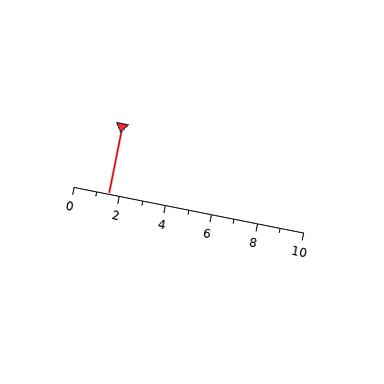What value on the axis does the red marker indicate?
The marker indicates approximately 1.5.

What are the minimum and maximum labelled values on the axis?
The axis runs from 0 to 10.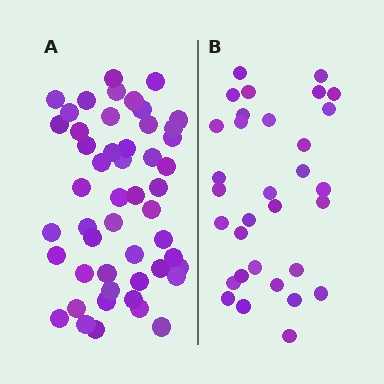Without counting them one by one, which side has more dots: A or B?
Region A (the left region) has more dots.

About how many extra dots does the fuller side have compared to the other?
Region A has approximately 20 more dots than region B.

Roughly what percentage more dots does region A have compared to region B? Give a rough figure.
About 55% more.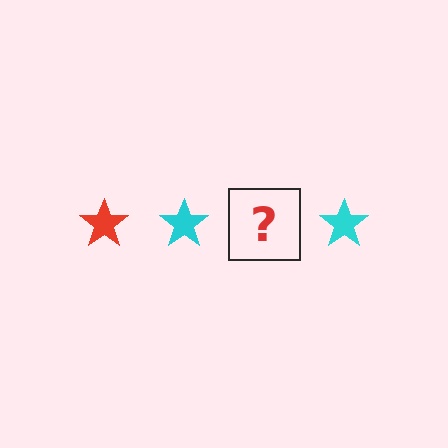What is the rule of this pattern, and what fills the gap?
The rule is that the pattern cycles through red, cyan stars. The gap should be filled with a red star.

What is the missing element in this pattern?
The missing element is a red star.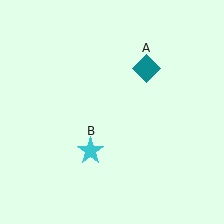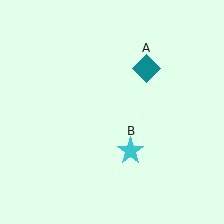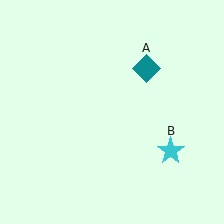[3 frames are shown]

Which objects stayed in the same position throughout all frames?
Teal diamond (object A) remained stationary.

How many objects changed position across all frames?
1 object changed position: cyan star (object B).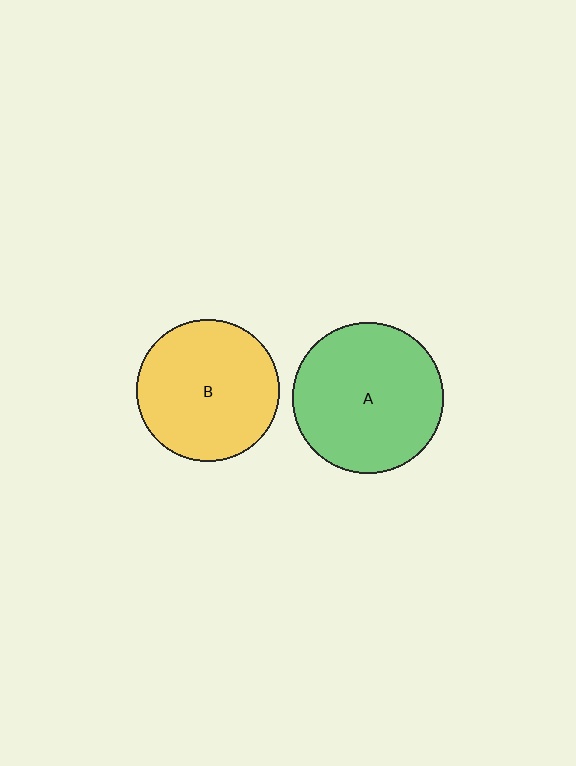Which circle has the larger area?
Circle A (green).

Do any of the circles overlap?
No, none of the circles overlap.